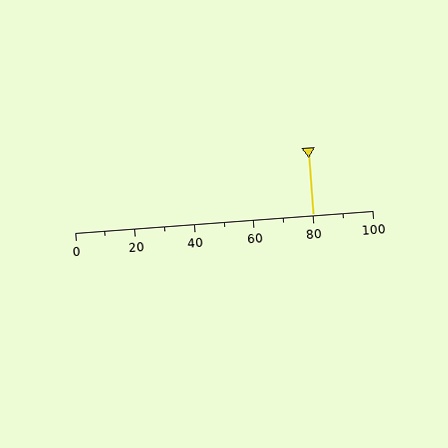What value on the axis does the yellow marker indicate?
The marker indicates approximately 80.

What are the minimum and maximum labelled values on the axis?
The axis runs from 0 to 100.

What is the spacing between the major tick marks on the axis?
The major ticks are spaced 20 apart.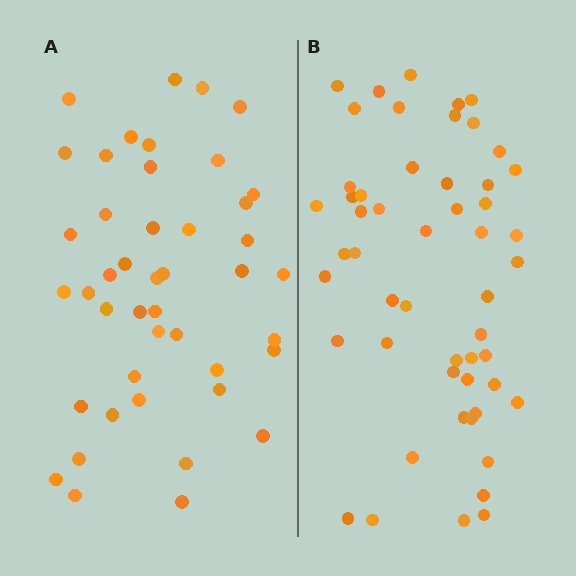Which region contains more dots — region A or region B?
Region B (the right region) has more dots.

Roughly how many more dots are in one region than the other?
Region B has roughly 8 or so more dots than region A.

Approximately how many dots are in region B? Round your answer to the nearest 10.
About 50 dots. (The exact count is 52, which rounds to 50.)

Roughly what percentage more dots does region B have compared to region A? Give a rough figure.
About 20% more.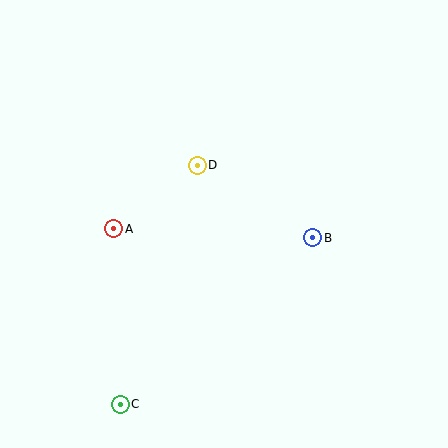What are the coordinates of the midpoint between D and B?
The midpoint between D and B is at (255, 201).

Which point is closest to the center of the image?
Point D at (197, 165) is closest to the center.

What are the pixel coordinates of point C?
Point C is at (120, 404).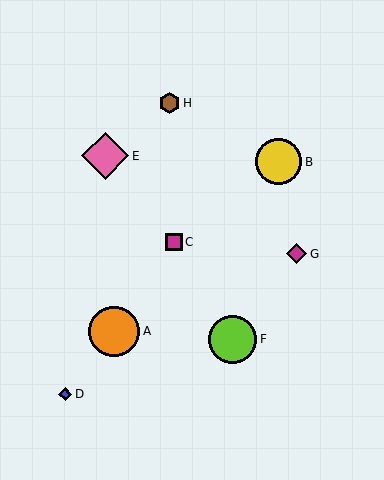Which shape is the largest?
The orange circle (labeled A) is the largest.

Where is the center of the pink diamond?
The center of the pink diamond is at (105, 156).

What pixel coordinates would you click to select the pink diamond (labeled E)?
Click at (105, 156) to select the pink diamond E.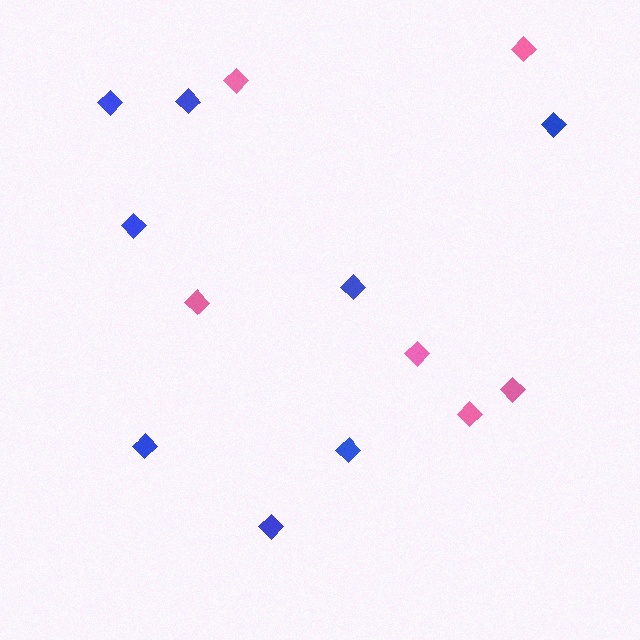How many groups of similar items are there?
There are 2 groups: one group of blue diamonds (8) and one group of pink diamonds (6).